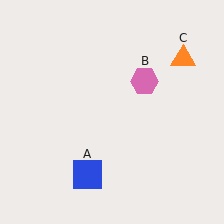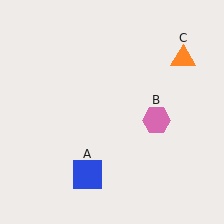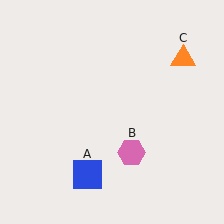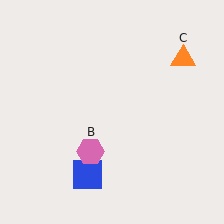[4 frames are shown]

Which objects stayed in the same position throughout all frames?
Blue square (object A) and orange triangle (object C) remained stationary.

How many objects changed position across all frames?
1 object changed position: pink hexagon (object B).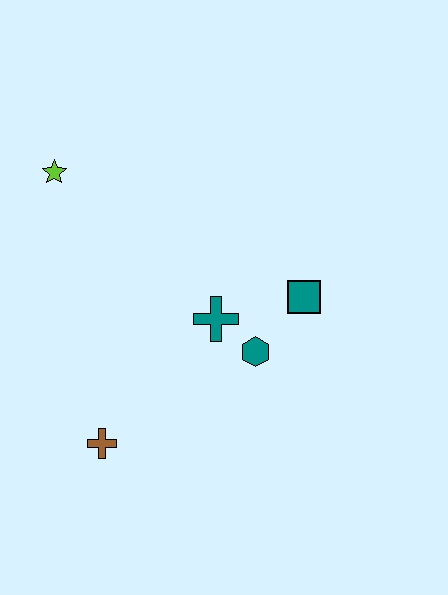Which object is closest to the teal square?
The teal hexagon is closest to the teal square.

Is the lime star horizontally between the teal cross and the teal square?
No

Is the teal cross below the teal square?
Yes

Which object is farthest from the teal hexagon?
The lime star is farthest from the teal hexagon.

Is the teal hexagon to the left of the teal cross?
No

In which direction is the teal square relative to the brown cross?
The teal square is to the right of the brown cross.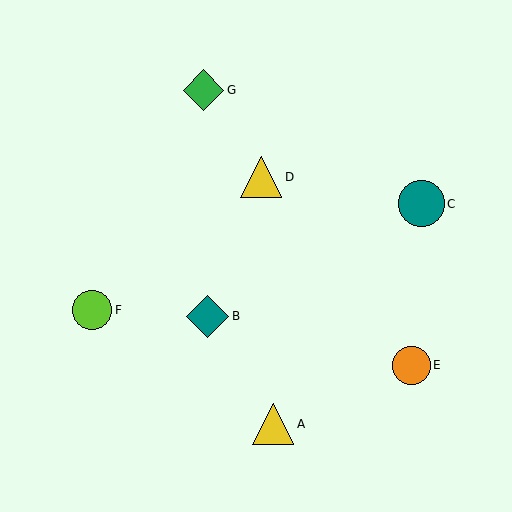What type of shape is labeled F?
Shape F is a lime circle.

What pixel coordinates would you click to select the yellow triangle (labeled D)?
Click at (261, 177) to select the yellow triangle D.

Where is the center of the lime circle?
The center of the lime circle is at (92, 310).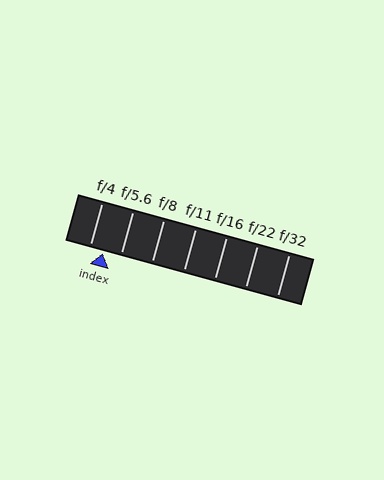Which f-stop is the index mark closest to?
The index mark is closest to f/4.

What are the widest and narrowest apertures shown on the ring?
The widest aperture shown is f/4 and the narrowest is f/32.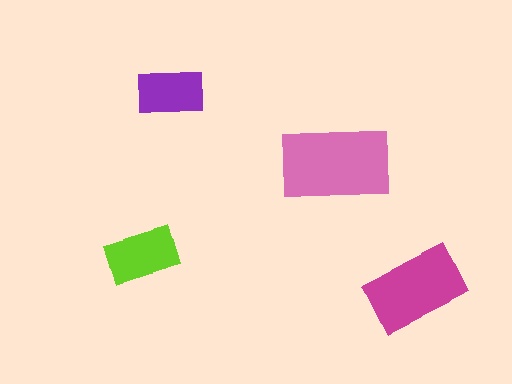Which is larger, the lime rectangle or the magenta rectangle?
The magenta one.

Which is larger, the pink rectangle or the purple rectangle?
The pink one.